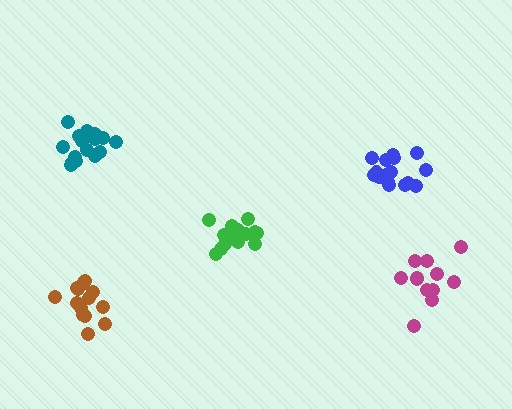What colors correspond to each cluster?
The clusters are colored: green, brown, magenta, blue, teal.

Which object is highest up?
The teal cluster is topmost.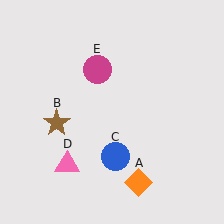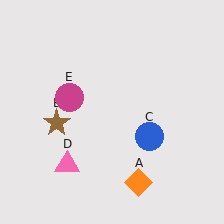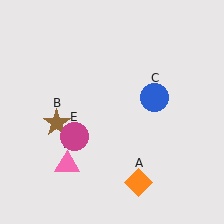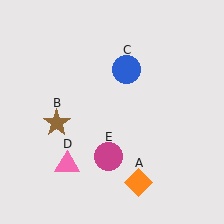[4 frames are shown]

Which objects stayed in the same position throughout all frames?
Orange diamond (object A) and brown star (object B) and pink triangle (object D) remained stationary.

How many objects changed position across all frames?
2 objects changed position: blue circle (object C), magenta circle (object E).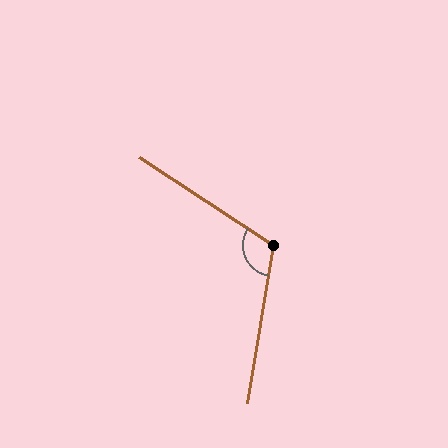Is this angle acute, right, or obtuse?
It is obtuse.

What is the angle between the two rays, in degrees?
Approximately 114 degrees.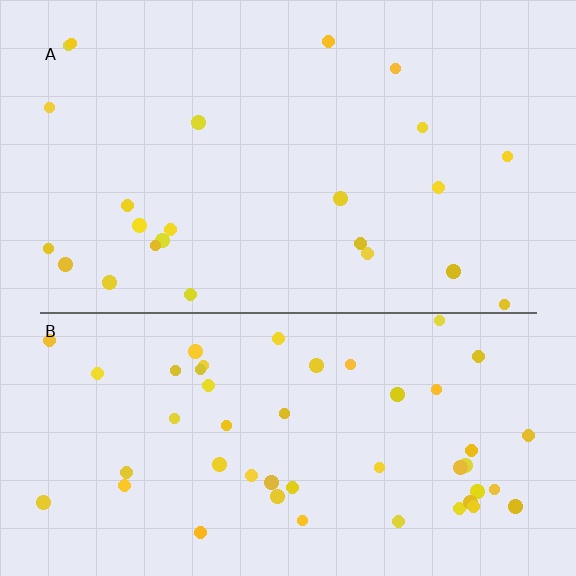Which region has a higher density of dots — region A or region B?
B (the bottom).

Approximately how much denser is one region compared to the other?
Approximately 2.1× — region B over region A.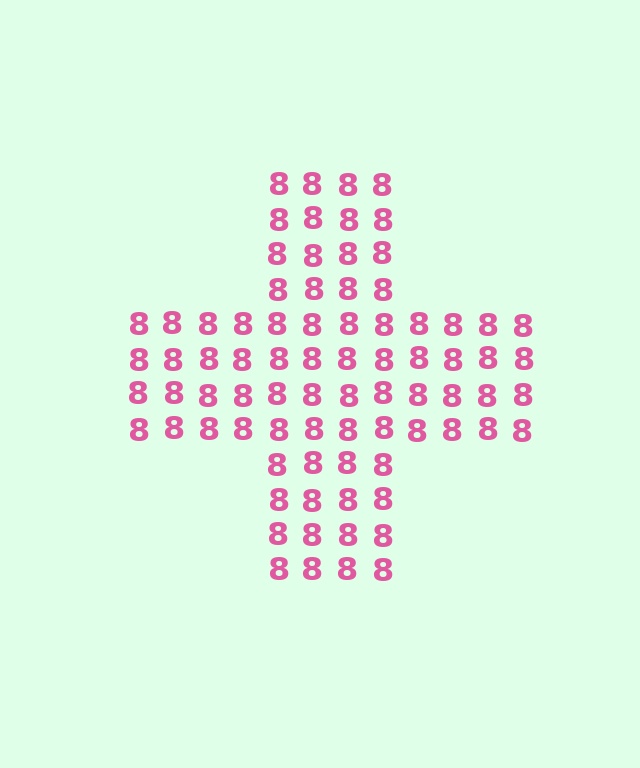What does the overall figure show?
The overall figure shows a cross.